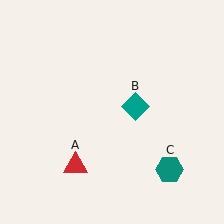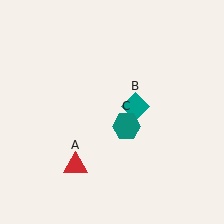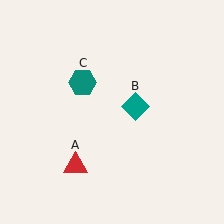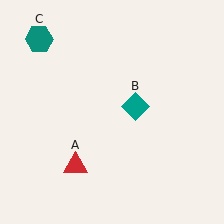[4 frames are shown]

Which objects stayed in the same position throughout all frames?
Red triangle (object A) and teal diamond (object B) remained stationary.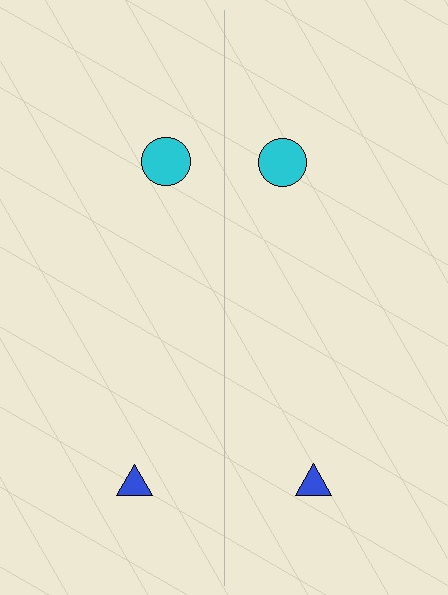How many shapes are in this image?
There are 4 shapes in this image.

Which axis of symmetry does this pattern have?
The pattern has a vertical axis of symmetry running through the center of the image.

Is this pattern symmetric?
Yes, this pattern has bilateral (reflection) symmetry.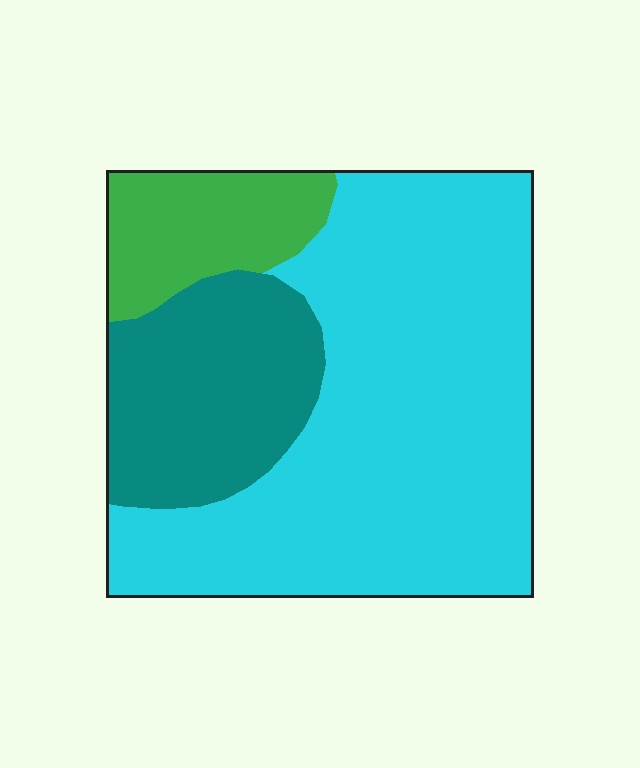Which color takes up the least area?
Green, at roughly 15%.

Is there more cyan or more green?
Cyan.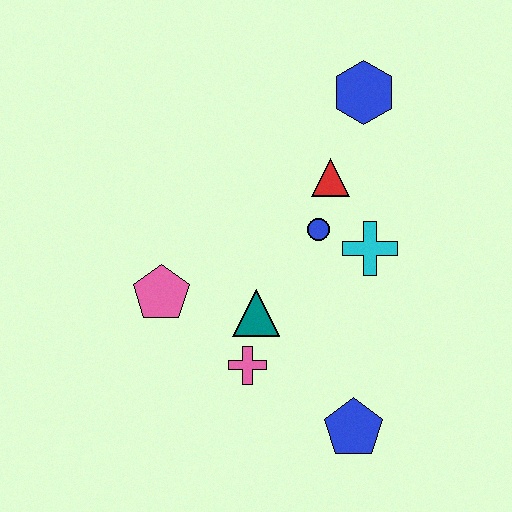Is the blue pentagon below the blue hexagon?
Yes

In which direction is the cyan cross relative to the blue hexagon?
The cyan cross is below the blue hexagon.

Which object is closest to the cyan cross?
The blue circle is closest to the cyan cross.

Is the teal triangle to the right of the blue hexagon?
No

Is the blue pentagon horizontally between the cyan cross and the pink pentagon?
Yes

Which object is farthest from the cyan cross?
The pink pentagon is farthest from the cyan cross.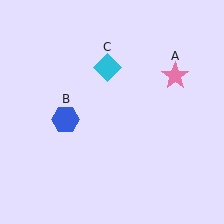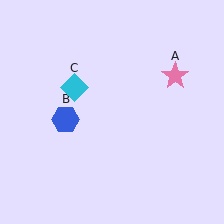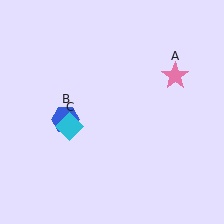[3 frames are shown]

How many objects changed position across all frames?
1 object changed position: cyan diamond (object C).